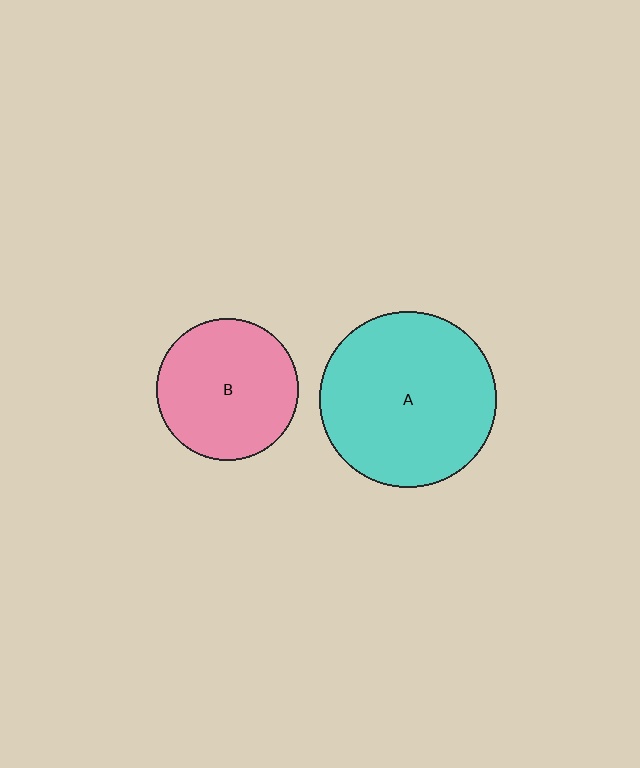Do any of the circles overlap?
No, none of the circles overlap.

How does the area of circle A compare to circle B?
Approximately 1.5 times.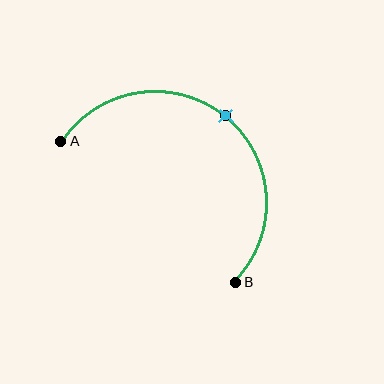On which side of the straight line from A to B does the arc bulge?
The arc bulges above and to the right of the straight line connecting A and B.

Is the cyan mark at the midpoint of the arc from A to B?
Yes. The cyan mark lies on the arc at equal arc-length from both A and B — it is the arc midpoint.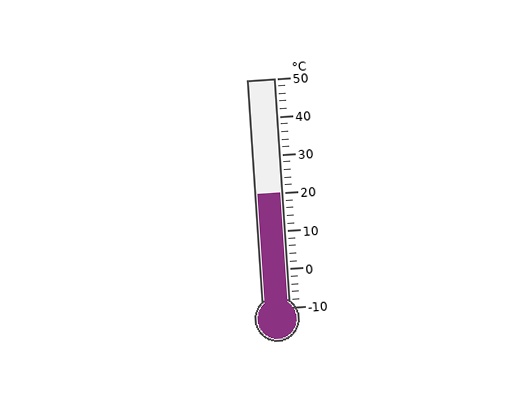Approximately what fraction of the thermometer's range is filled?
The thermometer is filled to approximately 50% of its range.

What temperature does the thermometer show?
The thermometer shows approximately 20°C.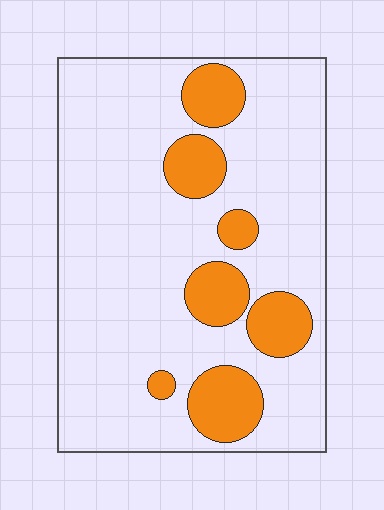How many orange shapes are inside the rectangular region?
7.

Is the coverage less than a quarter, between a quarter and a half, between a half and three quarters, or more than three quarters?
Less than a quarter.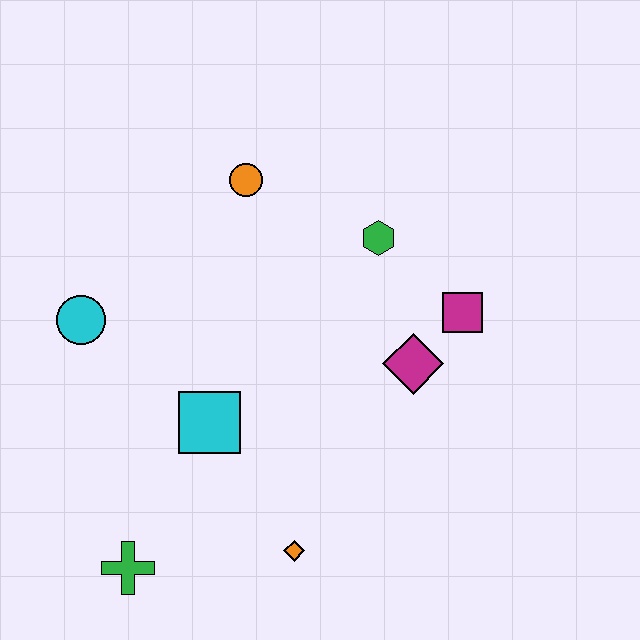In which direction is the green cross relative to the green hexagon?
The green cross is below the green hexagon.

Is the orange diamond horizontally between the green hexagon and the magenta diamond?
No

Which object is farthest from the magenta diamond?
The green cross is farthest from the magenta diamond.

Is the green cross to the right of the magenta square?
No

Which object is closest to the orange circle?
The green hexagon is closest to the orange circle.